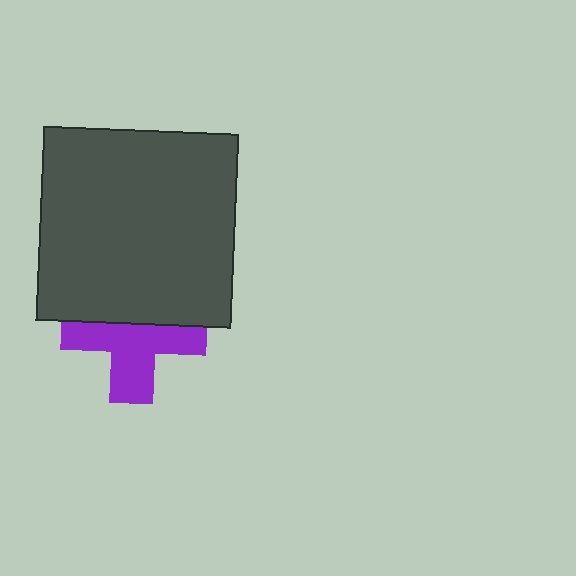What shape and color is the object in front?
The object in front is a dark gray square.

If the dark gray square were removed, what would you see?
You would see the complete purple cross.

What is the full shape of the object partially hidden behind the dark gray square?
The partially hidden object is a purple cross.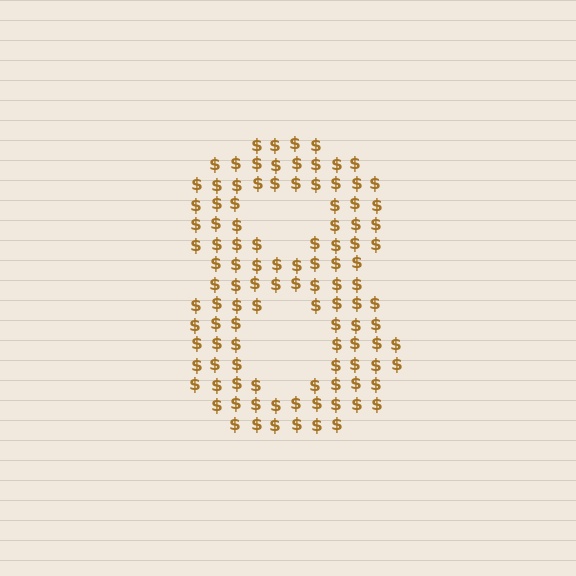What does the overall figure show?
The overall figure shows the digit 8.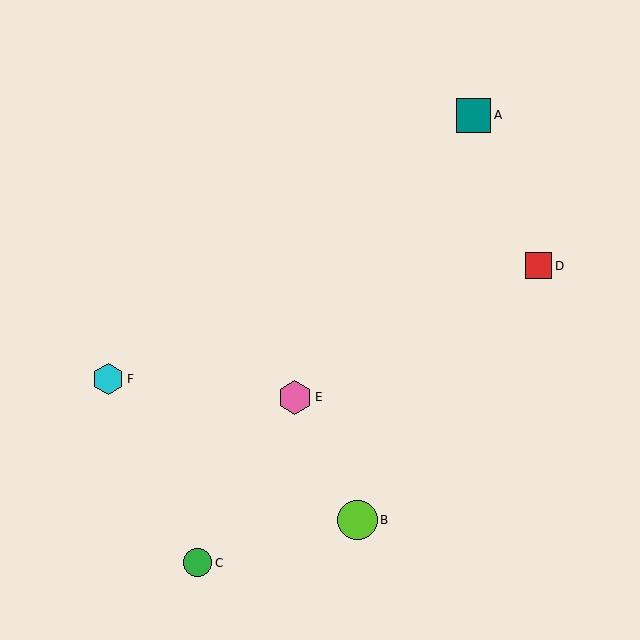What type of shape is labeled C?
Shape C is a green circle.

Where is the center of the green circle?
The center of the green circle is at (198, 563).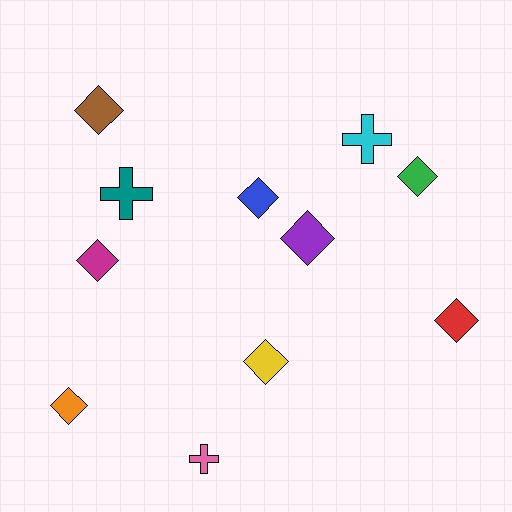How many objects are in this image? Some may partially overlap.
There are 11 objects.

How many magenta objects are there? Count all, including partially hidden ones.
There is 1 magenta object.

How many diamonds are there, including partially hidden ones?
There are 8 diamonds.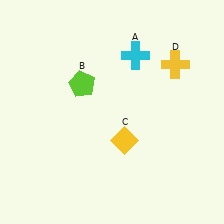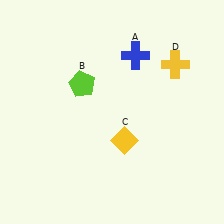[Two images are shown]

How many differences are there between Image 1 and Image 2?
There is 1 difference between the two images.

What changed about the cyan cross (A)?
In Image 1, A is cyan. In Image 2, it changed to blue.